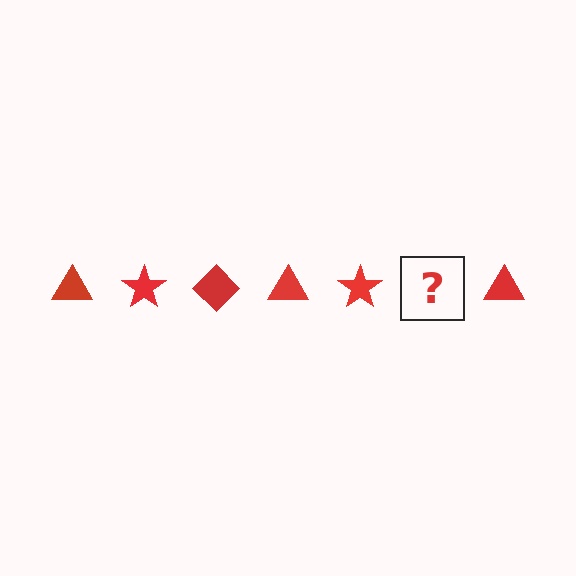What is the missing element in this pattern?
The missing element is a red diamond.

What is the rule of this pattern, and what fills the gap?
The rule is that the pattern cycles through triangle, star, diamond shapes in red. The gap should be filled with a red diamond.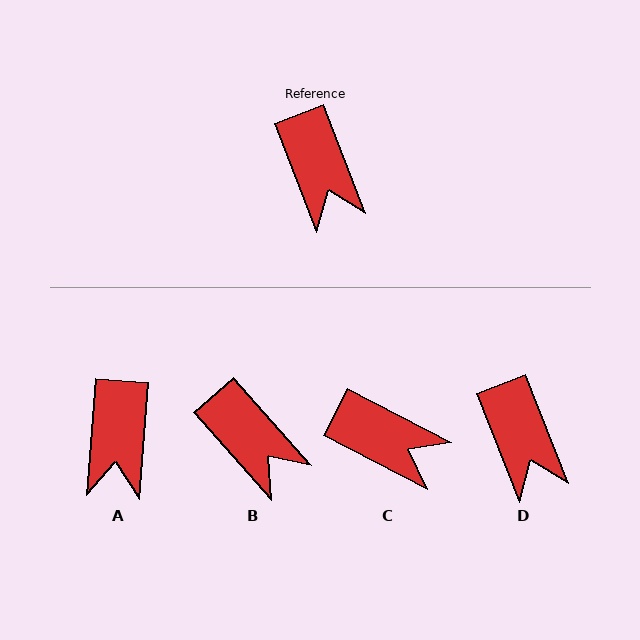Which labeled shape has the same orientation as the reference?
D.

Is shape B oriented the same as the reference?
No, it is off by about 20 degrees.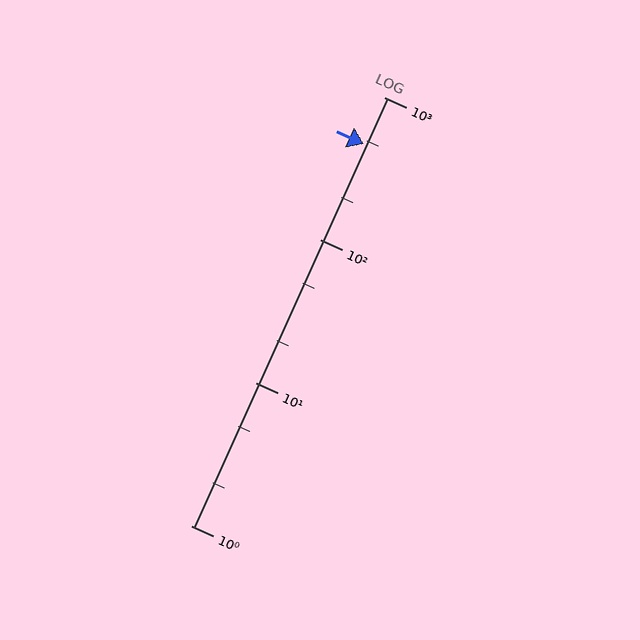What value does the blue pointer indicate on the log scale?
The pointer indicates approximately 470.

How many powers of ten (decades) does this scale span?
The scale spans 3 decades, from 1 to 1000.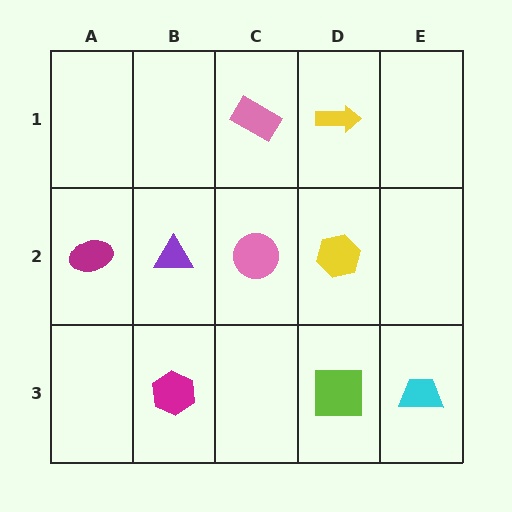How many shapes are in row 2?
4 shapes.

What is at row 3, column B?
A magenta hexagon.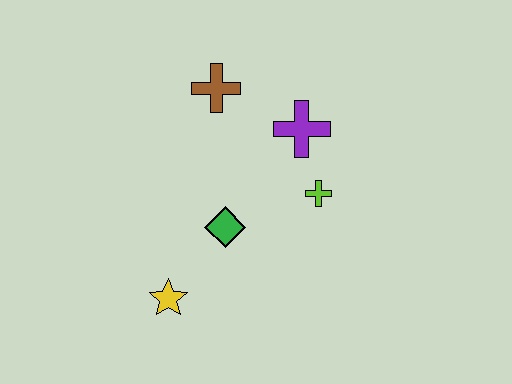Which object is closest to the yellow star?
The green diamond is closest to the yellow star.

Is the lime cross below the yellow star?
No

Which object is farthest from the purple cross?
The yellow star is farthest from the purple cross.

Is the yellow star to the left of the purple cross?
Yes